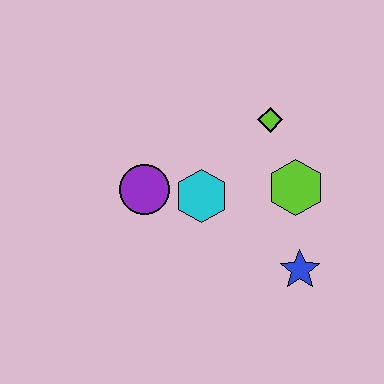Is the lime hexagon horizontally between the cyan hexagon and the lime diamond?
No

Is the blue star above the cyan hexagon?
No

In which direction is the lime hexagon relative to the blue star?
The lime hexagon is above the blue star.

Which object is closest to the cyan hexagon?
The purple circle is closest to the cyan hexagon.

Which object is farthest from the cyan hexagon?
The blue star is farthest from the cyan hexagon.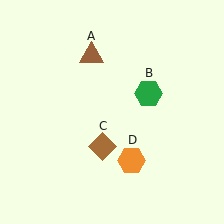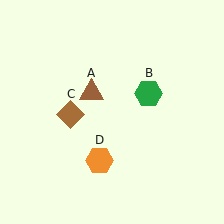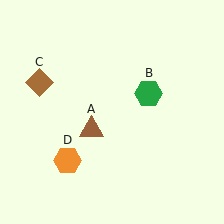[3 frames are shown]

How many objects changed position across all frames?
3 objects changed position: brown triangle (object A), brown diamond (object C), orange hexagon (object D).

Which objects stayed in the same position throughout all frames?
Green hexagon (object B) remained stationary.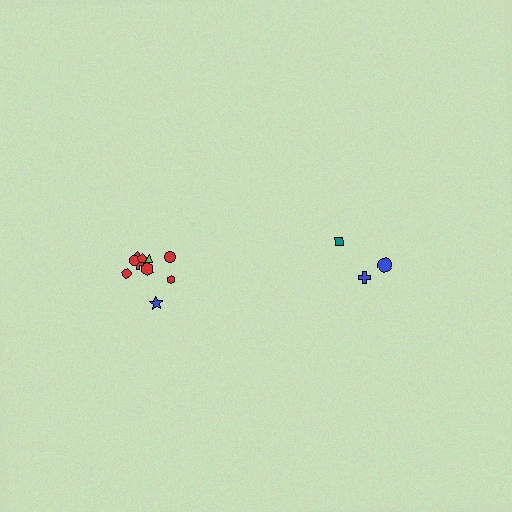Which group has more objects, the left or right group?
The left group.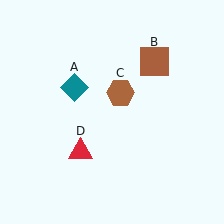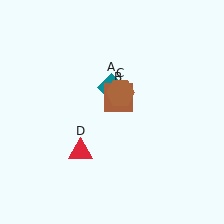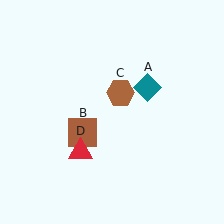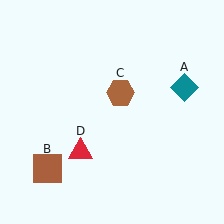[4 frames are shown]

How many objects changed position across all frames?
2 objects changed position: teal diamond (object A), brown square (object B).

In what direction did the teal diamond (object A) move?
The teal diamond (object A) moved right.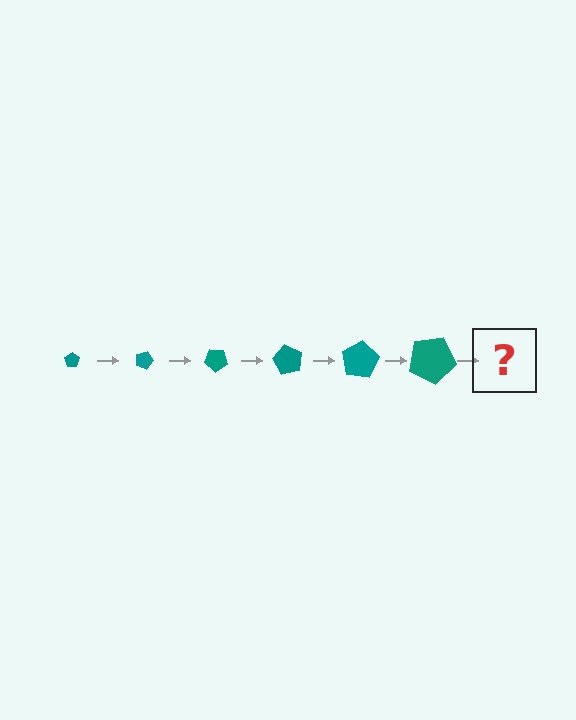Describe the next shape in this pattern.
It should be a pentagon, larger than the previous one and rotated 120 degrees from the start.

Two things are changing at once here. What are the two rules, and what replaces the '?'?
The two rules are that the pentagon grows larger each step and it rotates 20 degrees each step. The '?' should be a pentagon, larger than the previous one and rotated 120 degrees from the start.